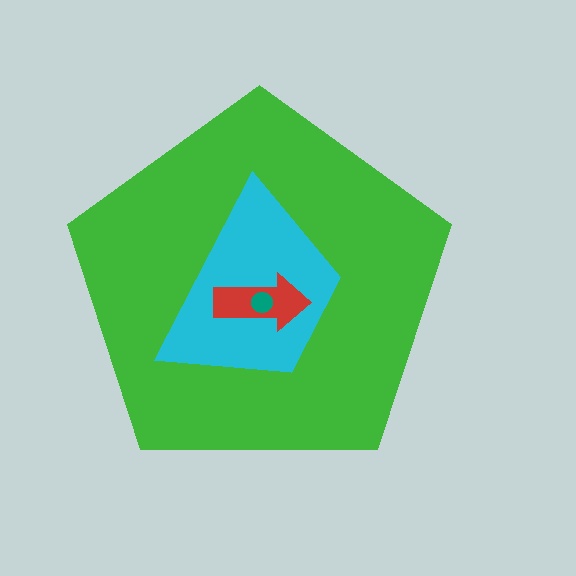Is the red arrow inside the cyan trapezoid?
Yes.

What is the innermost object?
The teal circle.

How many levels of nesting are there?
4.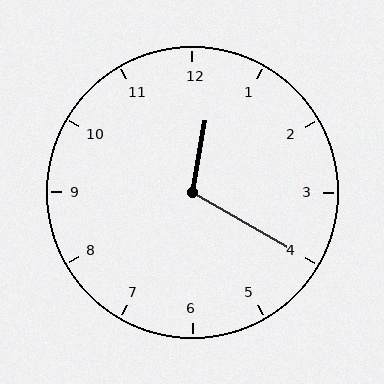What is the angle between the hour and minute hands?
Approximately 110 degrees.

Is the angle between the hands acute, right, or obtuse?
It is obtuse.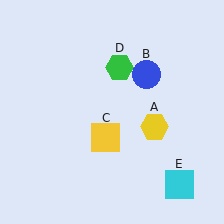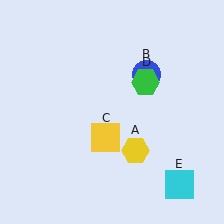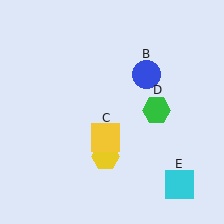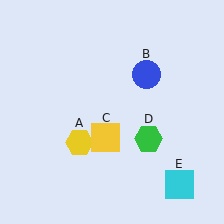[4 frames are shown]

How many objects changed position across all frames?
2 objects changed position: yellow hexagon (object A), green hexagon (object D).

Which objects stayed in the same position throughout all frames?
Blue circle (object B) and yellow square (object C) and cyan square (object E) remained stationary.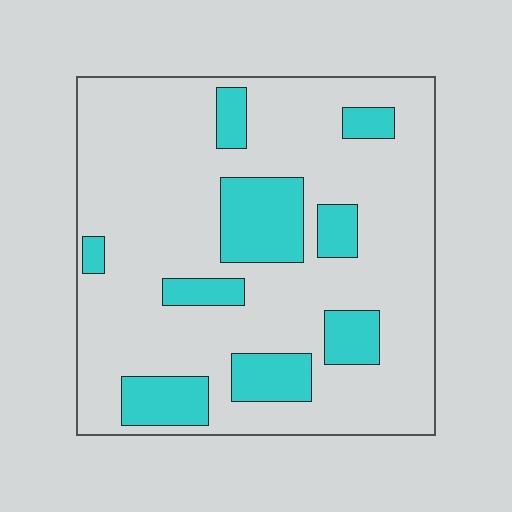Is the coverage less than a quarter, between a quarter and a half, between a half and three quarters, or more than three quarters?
Less than a quarter.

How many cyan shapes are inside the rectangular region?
9.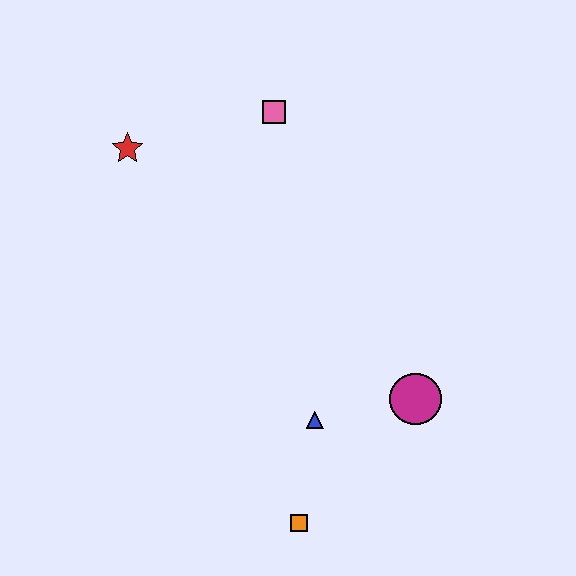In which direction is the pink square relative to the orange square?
The pink square is above the orange square.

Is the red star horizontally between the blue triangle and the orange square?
No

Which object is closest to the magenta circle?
The blue triangle is closest to the magenta circle.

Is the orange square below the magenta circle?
Yes